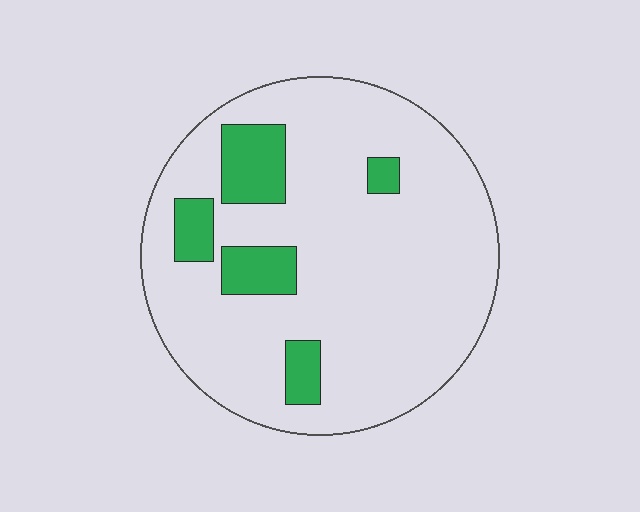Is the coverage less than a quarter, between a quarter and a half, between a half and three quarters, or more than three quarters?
Less than a quarter.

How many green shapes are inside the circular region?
5.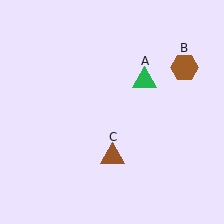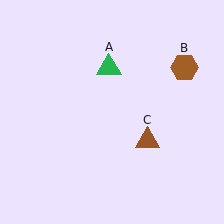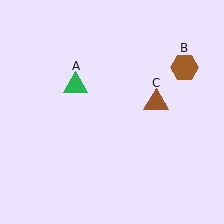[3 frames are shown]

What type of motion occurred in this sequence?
The green triangle (object A), brown triangle (object C) rotated counterclockwise around the center of the scene.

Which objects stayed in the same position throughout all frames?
Brown hexagon (object B) remained stationary.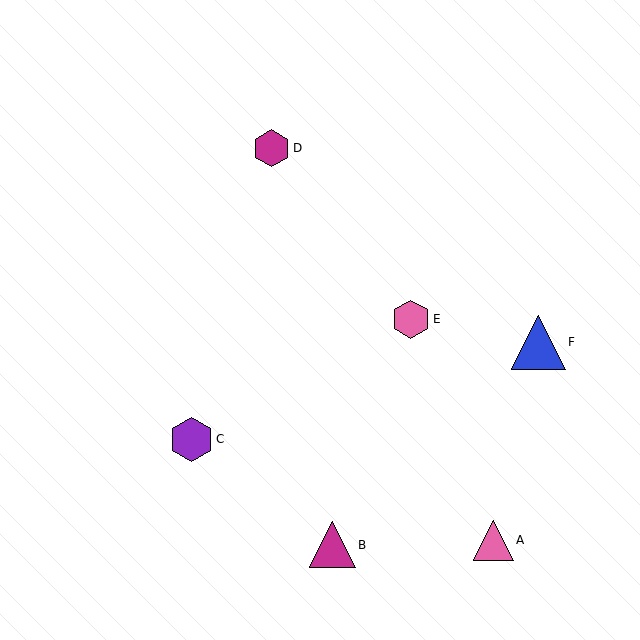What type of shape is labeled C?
Shape C is a purple hexagon.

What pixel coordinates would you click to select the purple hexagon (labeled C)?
Click at (192, 439) to select the purple hexagon C.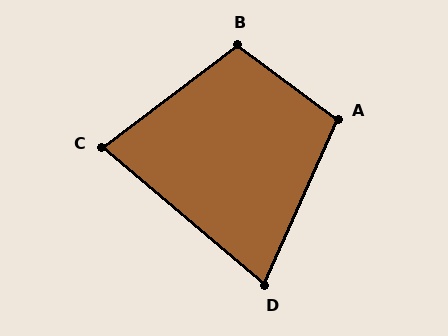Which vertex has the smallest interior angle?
D, at approximately 74 degrees.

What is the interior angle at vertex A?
Approximately 103 degrees (obtuse).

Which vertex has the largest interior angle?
B, at approximately 106 degrees.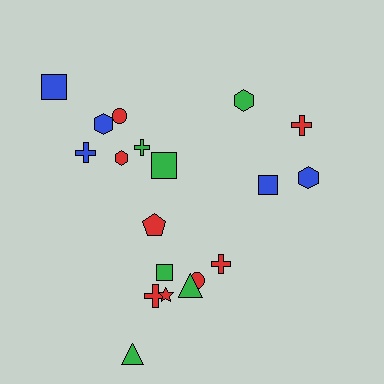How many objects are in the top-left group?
There are 7 objects.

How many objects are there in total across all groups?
There are 19 objects.